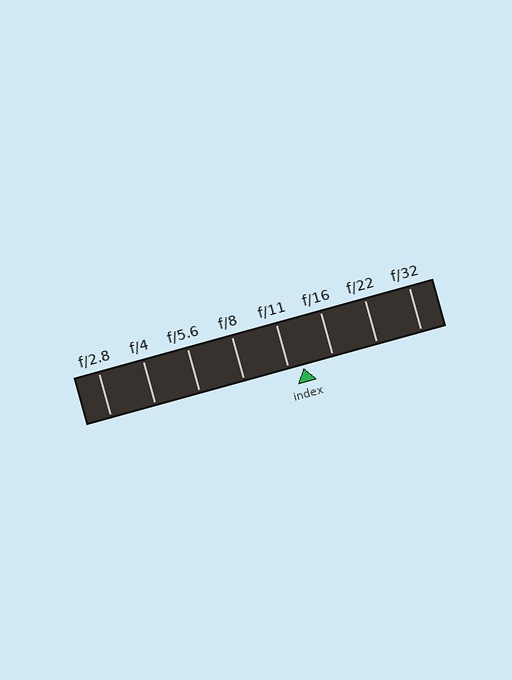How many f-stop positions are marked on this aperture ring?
There are 8 f-stop positions marked.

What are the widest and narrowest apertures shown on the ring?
The widest aperture shown is f/2.8 and the narrowest is f/32.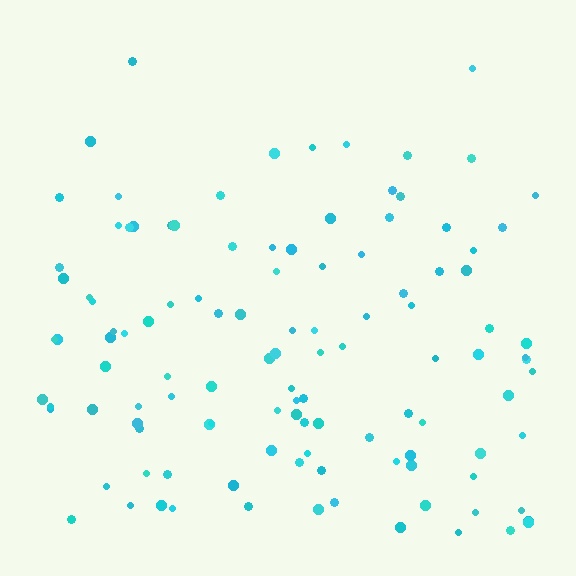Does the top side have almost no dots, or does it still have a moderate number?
Still a moderate number, just noticeably fewer than the bottom.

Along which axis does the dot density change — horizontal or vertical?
Vertical.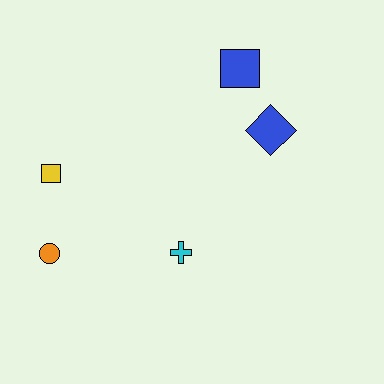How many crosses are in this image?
There is 1 cross.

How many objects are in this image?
There are 5 objects.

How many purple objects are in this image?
There are no purple objects.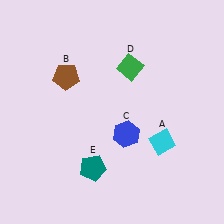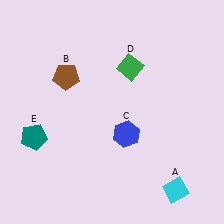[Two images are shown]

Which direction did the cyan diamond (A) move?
The cyan diamond (A) moved down.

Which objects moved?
The objects that moved are: the cyan diamond (A), the teal pentagon (E).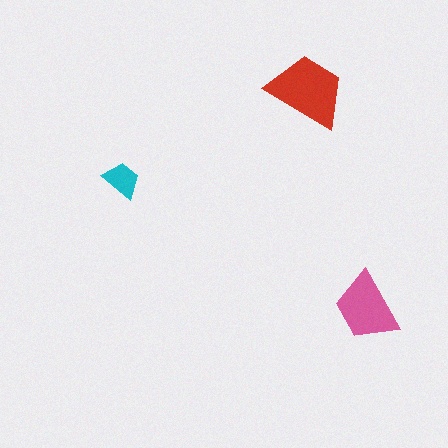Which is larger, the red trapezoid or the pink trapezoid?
The red one.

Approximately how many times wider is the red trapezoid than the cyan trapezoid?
About 2 times wider.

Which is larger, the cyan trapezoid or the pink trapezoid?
The pink one.